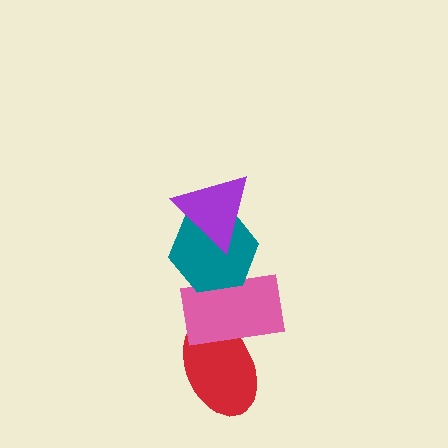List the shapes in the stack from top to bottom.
From top to bottom: the purple triangle, the teal hexagon, the pink rectangle, the red ellipse.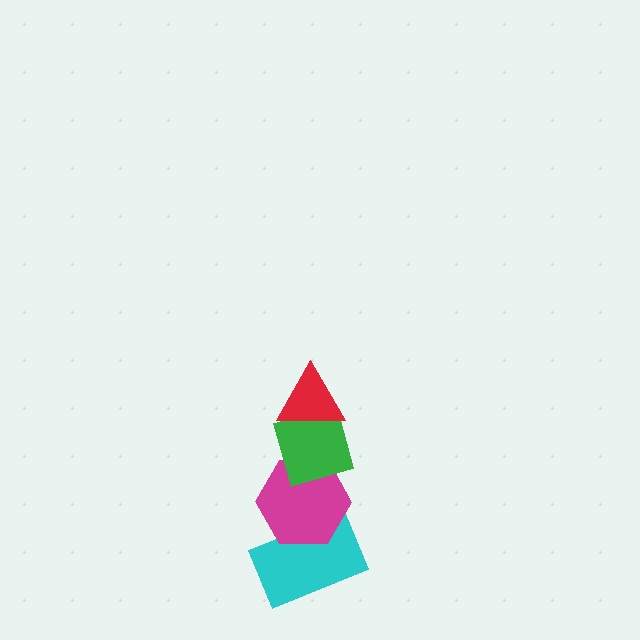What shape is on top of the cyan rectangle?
The magenta hexagon is on top of the cyan rectangle.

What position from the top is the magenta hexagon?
The magenta hexagon is 3rd from the top.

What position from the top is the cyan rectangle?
The cyan rectangle is 4th from the top.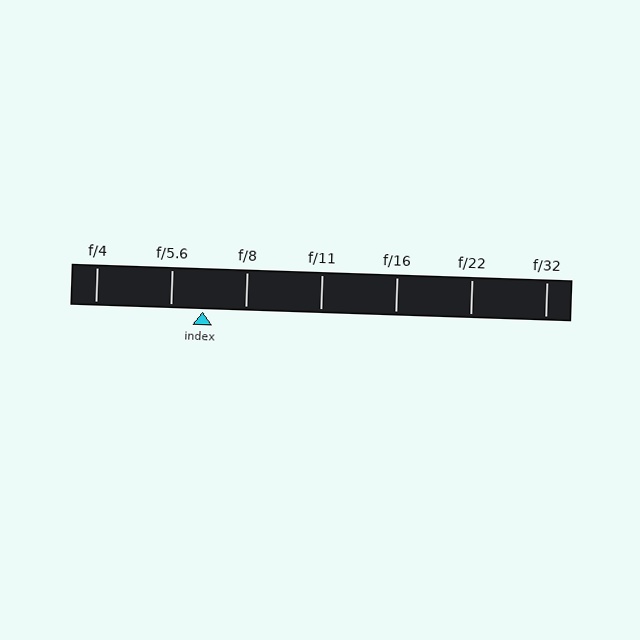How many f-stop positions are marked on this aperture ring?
There are 7 f-stop positions marked.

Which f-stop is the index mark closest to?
The index mark is closest to f/5.6.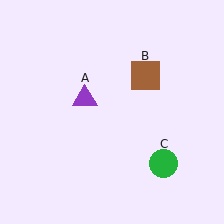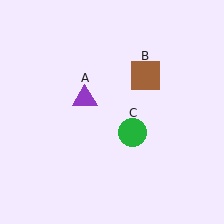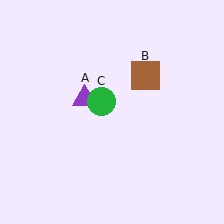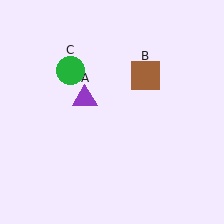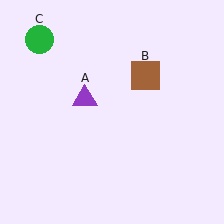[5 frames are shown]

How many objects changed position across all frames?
1 object changed position: green circle (object C).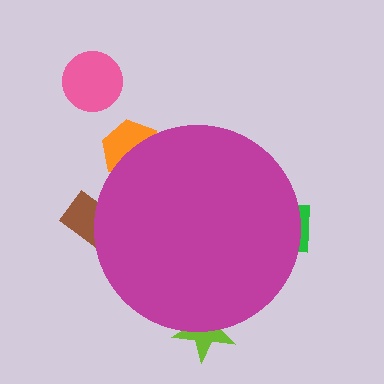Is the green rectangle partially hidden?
Yes, the green rectangle is partially hidden behind the magenta circle.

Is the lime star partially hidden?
Yes, the lime star is partially hidden behind the magenta circle.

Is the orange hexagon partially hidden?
Yes, the orange hexagon is partially hidden behind the magenta circle.